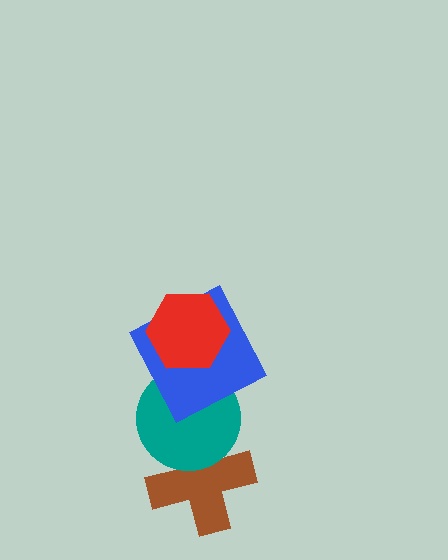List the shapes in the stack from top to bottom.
From top to bottom: the red hexagon, the blue square, the teal circle, the brown cross.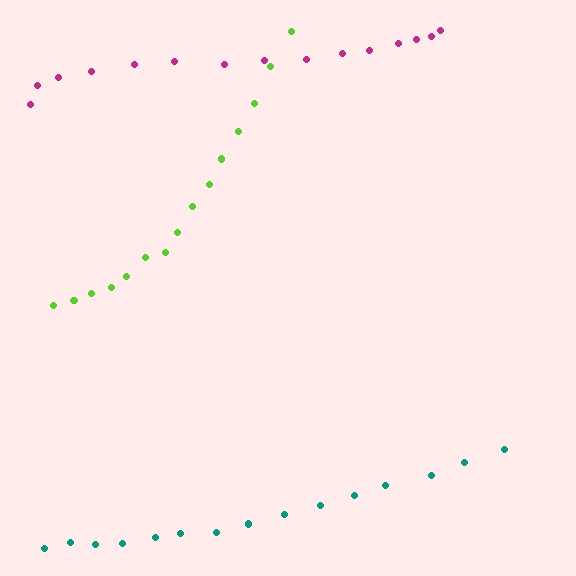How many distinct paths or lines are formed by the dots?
There are 3 distinct paths.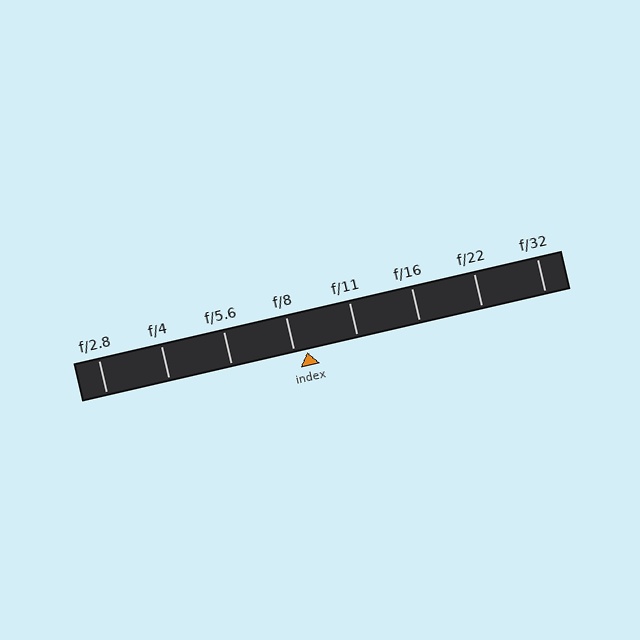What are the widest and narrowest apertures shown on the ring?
The widest aperture shown is f/2.8 and the narrowest is f/32.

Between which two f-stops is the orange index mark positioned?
The index mark is between f/8 and f/11.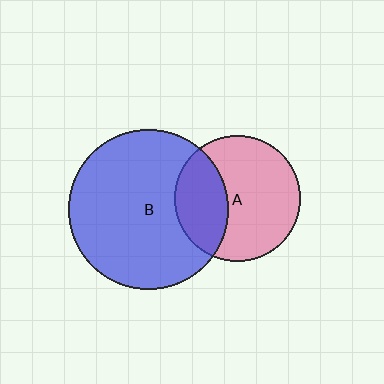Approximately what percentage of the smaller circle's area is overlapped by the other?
Approximately 35%.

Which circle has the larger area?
Circle B (blue).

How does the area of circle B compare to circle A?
Approximately 1.6 times.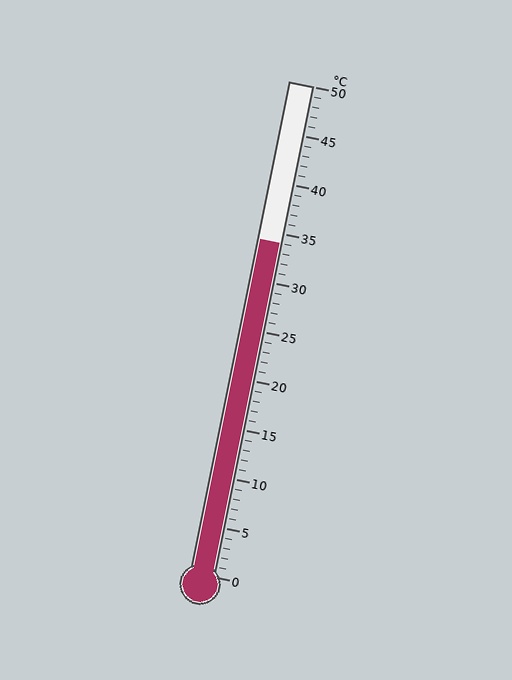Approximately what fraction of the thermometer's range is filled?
The thermometer is filled to approximately 70% of its range.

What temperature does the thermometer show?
The thermometer shows approximately 34°C.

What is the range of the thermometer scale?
The thermometer scale ranges from 0°C to 50°C.